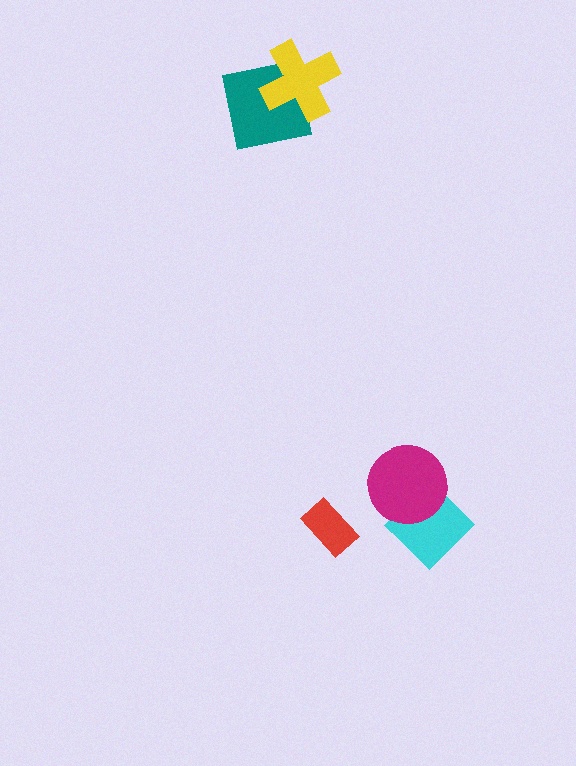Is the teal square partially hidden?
Yes, it is partially covered by another shape.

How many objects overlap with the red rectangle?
0 objects overlap with the red rectangle.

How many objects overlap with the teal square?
1 object overlaps with the teal square.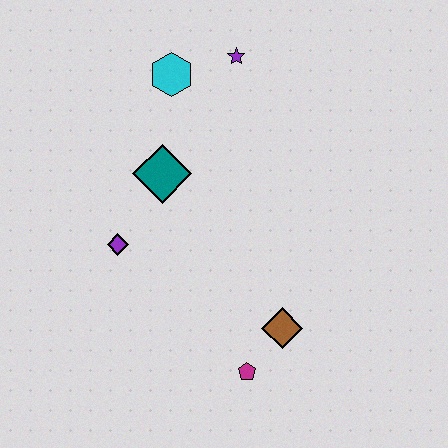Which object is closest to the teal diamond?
The purple diamond is closest to the teal diamond.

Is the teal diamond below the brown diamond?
No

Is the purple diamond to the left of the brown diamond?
Yes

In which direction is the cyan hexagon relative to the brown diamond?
The cyan hexagon is above the brown diamond.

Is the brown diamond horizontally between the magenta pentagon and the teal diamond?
No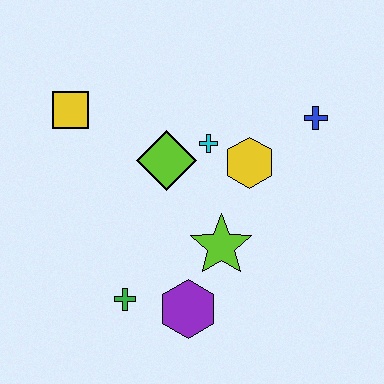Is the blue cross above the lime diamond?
Yes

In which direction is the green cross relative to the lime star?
The green cross is to the left of the lime star.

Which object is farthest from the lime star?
The yellow square is farthest from the lime star.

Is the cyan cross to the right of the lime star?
No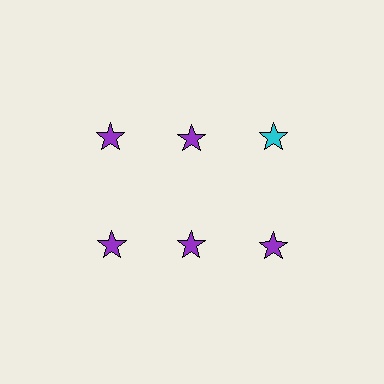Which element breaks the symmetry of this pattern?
The cyan star in the top row, center column breaks the symmetry. All other shapes are purple stars.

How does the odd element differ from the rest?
It has a different color: cyan instead of purple.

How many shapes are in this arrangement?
There are 6 shapes arranged in a grid pattern.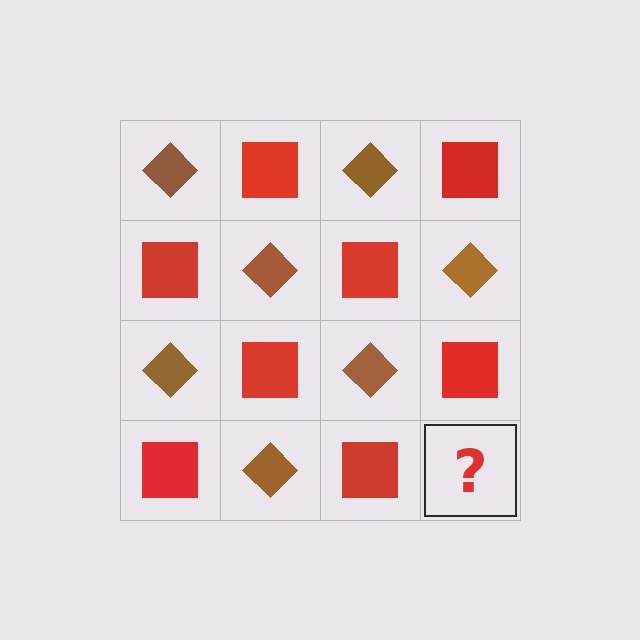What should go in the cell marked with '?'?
The missing cell should contain a brown diamond.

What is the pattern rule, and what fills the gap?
The rule is that it alternates brown diamond and red square in a checkerboard pattern. The gap should be filled with a brown diamond.